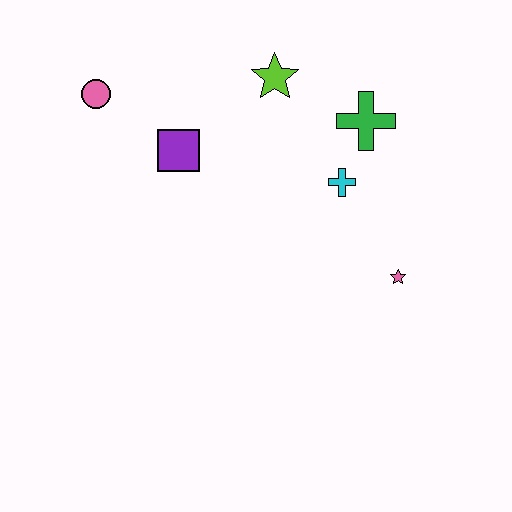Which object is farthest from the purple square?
The pink star is farthest from the purple square.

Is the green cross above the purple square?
Yes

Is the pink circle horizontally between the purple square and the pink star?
No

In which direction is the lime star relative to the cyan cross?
The lime star is above the cyan cross.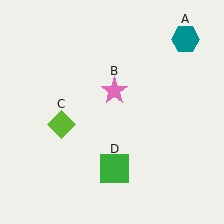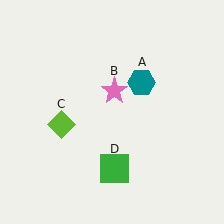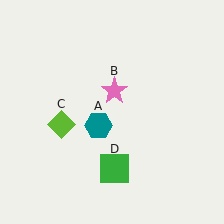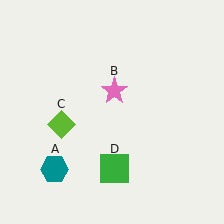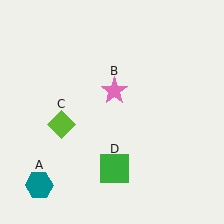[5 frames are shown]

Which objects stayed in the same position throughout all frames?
Pink star (object B) and lime diamond (object C) and green square (object D) remained stationary.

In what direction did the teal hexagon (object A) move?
The teal hexagon (object A) moved down and to the left.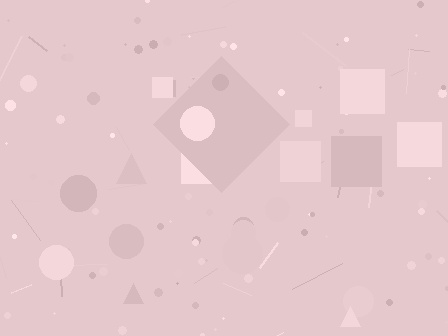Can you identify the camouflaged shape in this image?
The camouflaged shape is a diamond.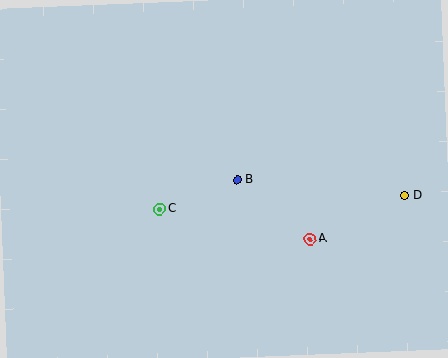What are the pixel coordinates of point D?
Point D is at (405, 196).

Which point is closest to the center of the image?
Point B at (237, 179) is closest to the center.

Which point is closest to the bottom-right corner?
Point D is closest to the bottom-right corner.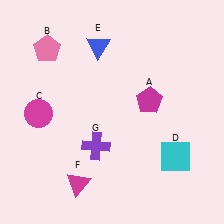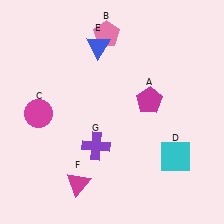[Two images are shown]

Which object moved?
The pink pentagon (B) moved right.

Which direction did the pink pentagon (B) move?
The pink pentagon (B) moved right.